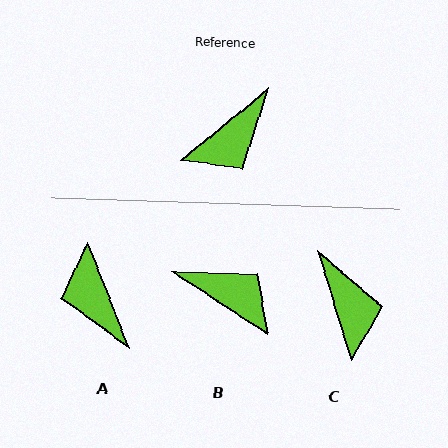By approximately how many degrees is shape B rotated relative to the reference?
Approximately 107 degrees counter-clockwise.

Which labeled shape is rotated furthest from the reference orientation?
A, about 108 degrees away.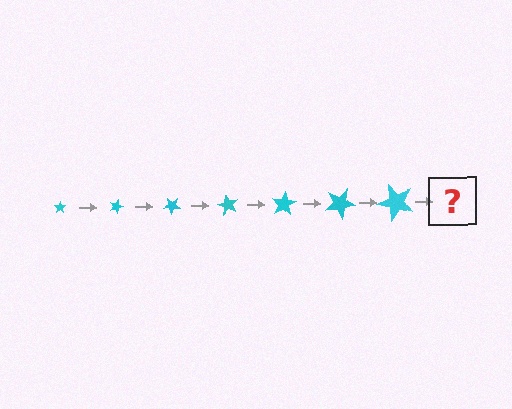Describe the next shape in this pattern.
It should be a star, larger than the previous one and rotated 140 degrees from the start.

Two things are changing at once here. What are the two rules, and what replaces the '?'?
The two rules are that the star grows larger each step and it rotates 20 degrees each step. The '?' should be a star, larger than the previous one and rotated 140 degrees from the start.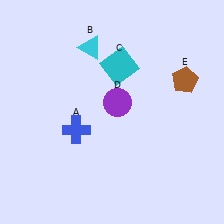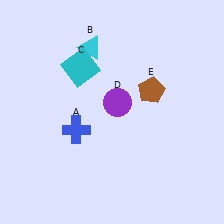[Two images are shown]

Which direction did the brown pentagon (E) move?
The brown pentagon (E) moved left.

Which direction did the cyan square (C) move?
The cyan square (C) moved left.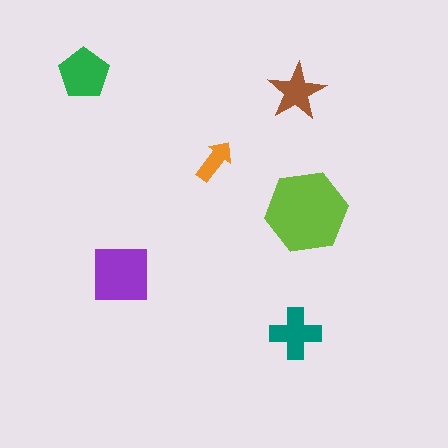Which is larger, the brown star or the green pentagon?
The green pentagon.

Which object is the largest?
The lime hexagon.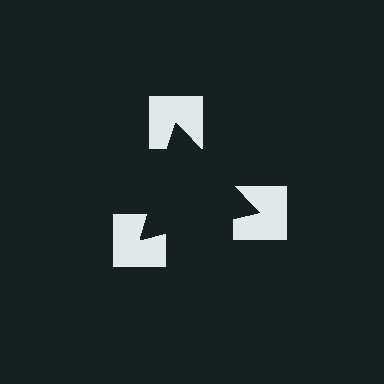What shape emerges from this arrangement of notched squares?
An illusory triangle — its edges are inferred from the aligned wedge cuts in the notched squares, not physically drawn.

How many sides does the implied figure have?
3 sides.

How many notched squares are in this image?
There are 3 — one at each vertex of the illusory triangle.